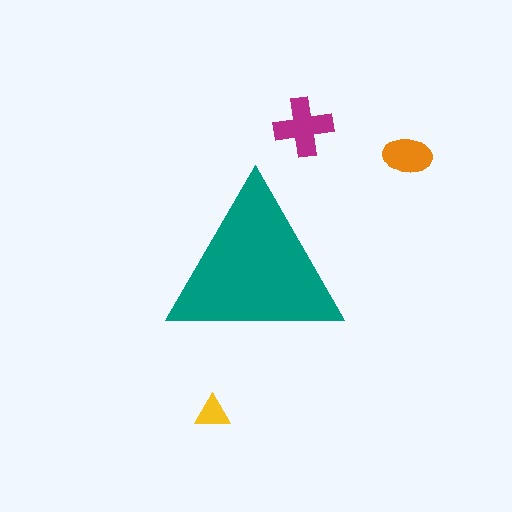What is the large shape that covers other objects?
A teal triangle.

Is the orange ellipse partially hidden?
No, the orange ellipse is fully visible.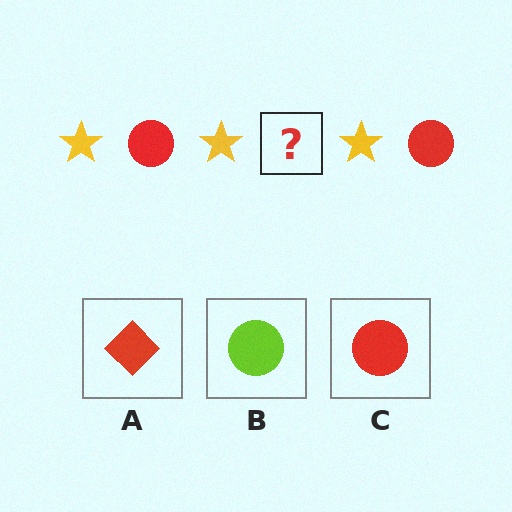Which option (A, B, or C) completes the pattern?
C.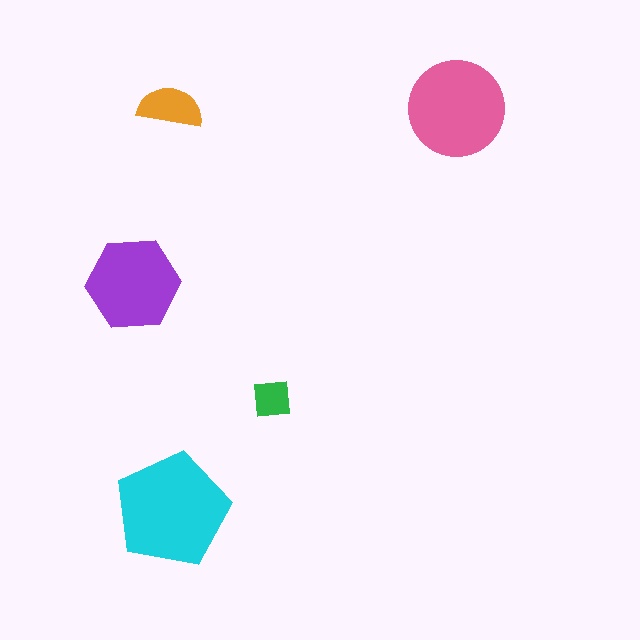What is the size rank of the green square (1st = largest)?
5th.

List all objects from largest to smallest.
The cyan pentagon, the pink circle, the purple hexagon, the orange semicircle, the green square.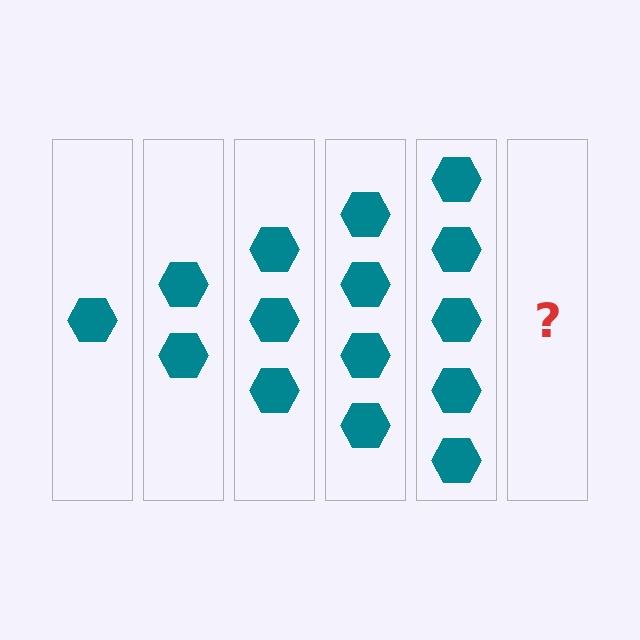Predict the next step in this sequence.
The next step is 6 hexagons.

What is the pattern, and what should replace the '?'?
The pattern is that each step adds one more hexagon. The '?' should be 6 hexagons.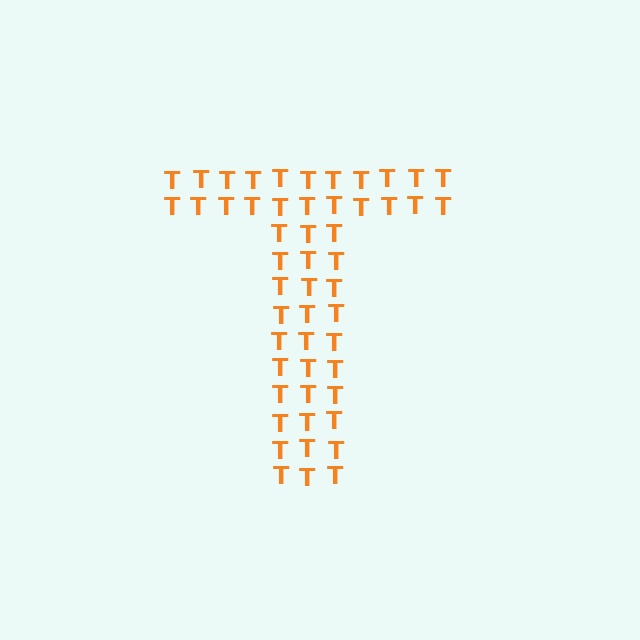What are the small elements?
The small elements are letter T's.